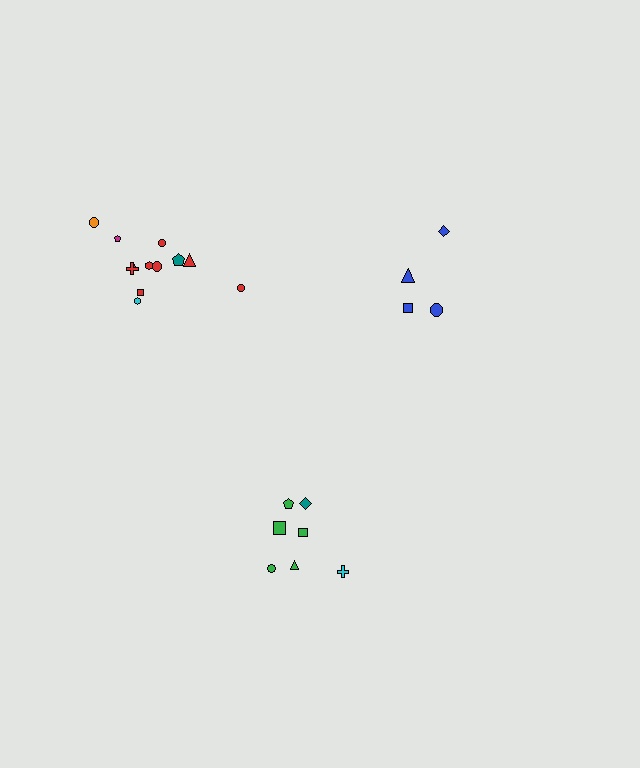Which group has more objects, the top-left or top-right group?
The top-left group.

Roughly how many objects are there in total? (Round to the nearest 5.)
Roughly 25 objects in total.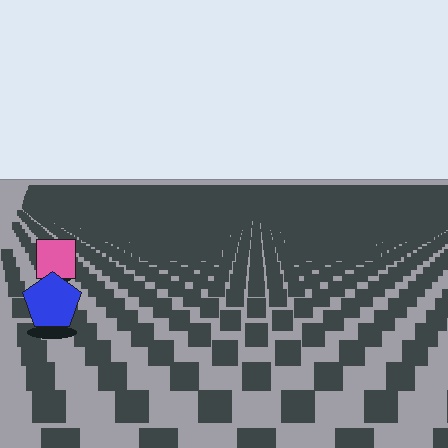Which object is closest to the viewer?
The blue pentagon is closest. The texture marks near it are larger and more spread out.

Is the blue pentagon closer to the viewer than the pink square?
Yes. The blue pentagon is closer — you can tell from the texture gradient: the ground texture is coarser near it.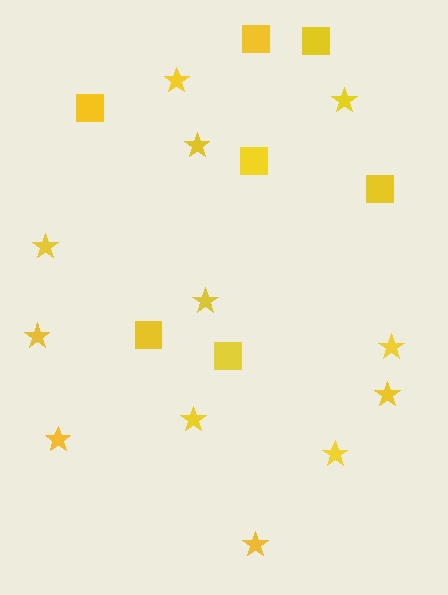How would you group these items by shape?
There are 2 groups: one group of squares (7) and one group of stars (12).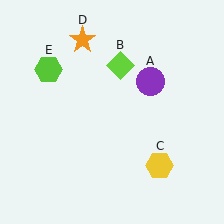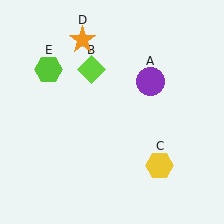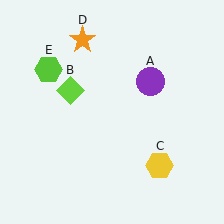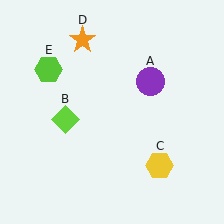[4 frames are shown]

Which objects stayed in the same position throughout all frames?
Purple circle (object A) and yellow hexagon (object C) and orange star (object D) and lime hexagon (object E) remained stationary.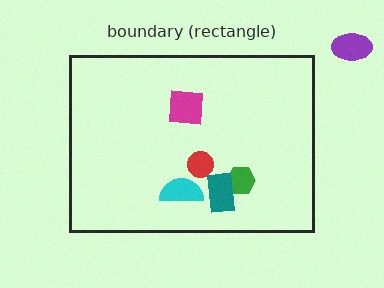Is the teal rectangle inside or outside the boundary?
Inside.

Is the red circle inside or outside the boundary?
Inside.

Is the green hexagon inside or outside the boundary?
Inside.